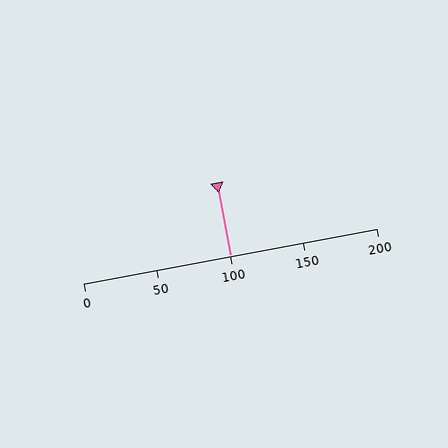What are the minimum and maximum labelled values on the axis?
The axis runs from 0 to 200.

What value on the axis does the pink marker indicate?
The marker indicates approximately 100.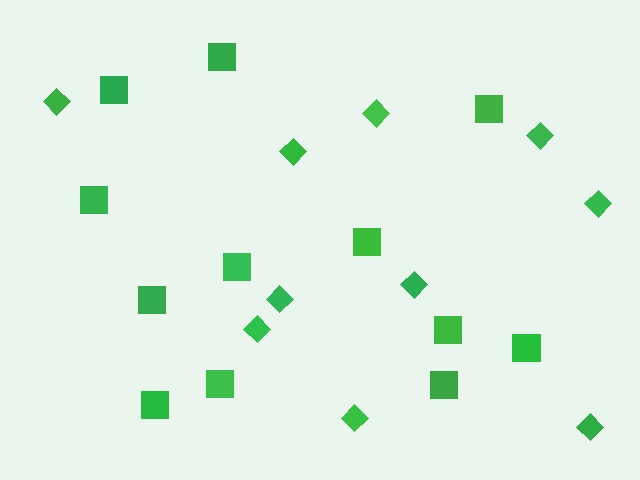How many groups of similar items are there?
There are 2 groups: one group of diamonds (10) and one group of squares (12).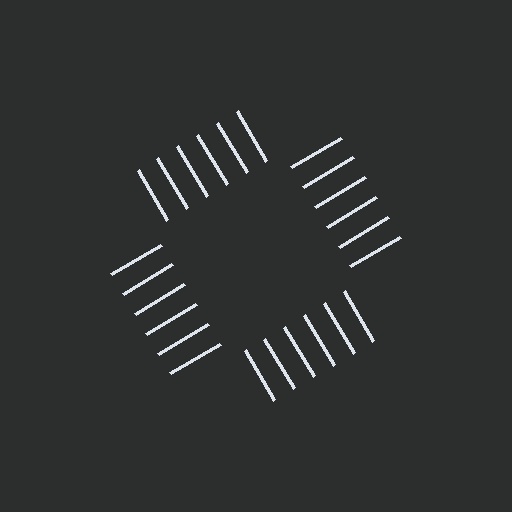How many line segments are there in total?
24 — 6 along each of the 4 edges.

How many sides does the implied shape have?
4 sides — the line-ends trace a square.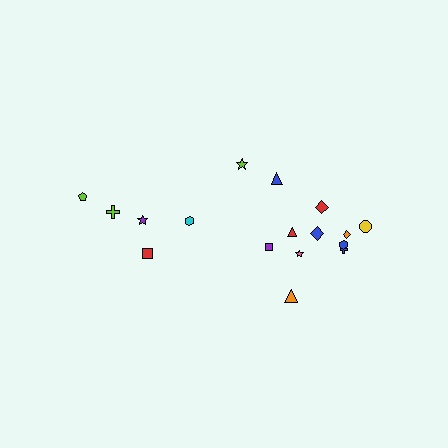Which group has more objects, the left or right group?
The right group.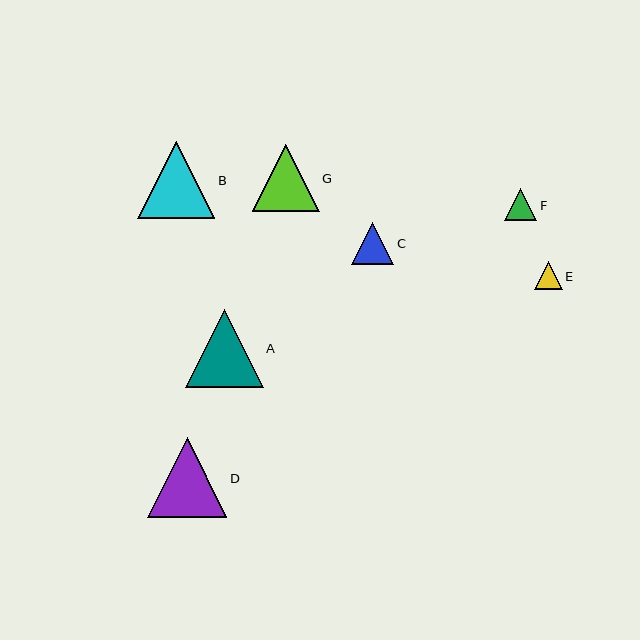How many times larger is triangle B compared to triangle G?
Triangle B is approximately 1.1 times the size of triangle G.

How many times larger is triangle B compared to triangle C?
Triangle B is approximately 1.8 times the size of triangle C.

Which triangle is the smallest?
Triangle E is the smallest with a size of approximately 27 pixels.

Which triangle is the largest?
Triangle D is the largest with a size of approximately 80 pixels.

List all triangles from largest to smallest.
From largest to smallest: D, A, B, G, C, F, E.